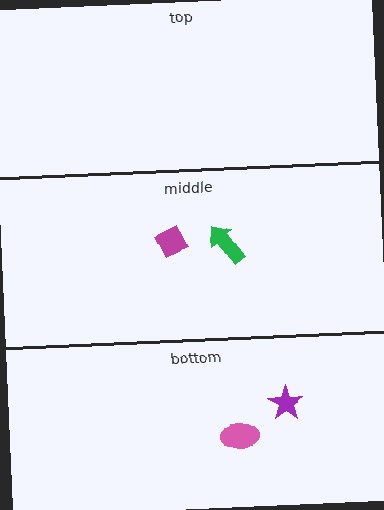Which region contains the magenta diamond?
The middle region.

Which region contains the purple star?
The bottom region.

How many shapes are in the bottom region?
2.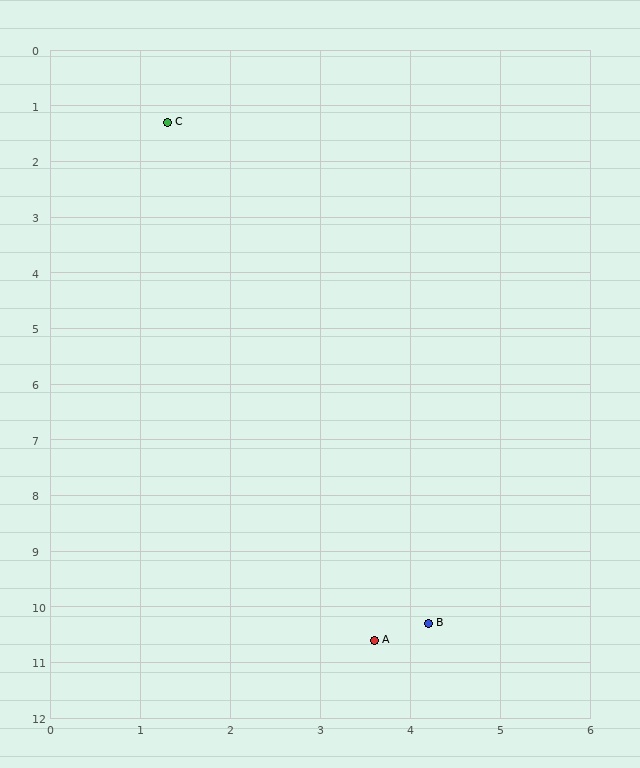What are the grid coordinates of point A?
Point A is at approximately (3.6, 10.6).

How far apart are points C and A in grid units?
Points C and A are about 9.6 grid units apart.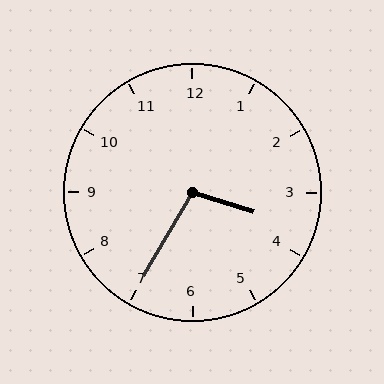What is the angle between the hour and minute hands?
Approximately 102 degrees.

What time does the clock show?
3:35.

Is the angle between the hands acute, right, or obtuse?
It is obtuse.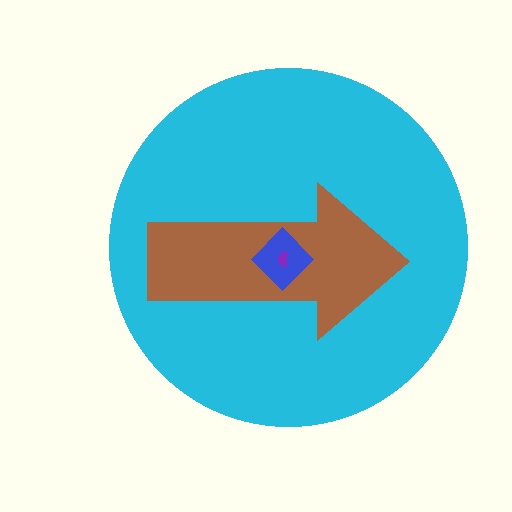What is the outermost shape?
The cyan circle.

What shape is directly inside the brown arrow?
The blue diamond.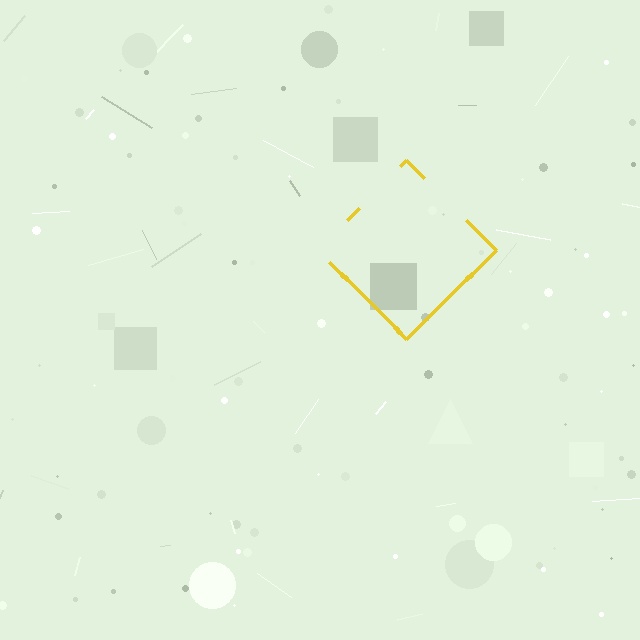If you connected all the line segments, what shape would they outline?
They would outline a diamond.